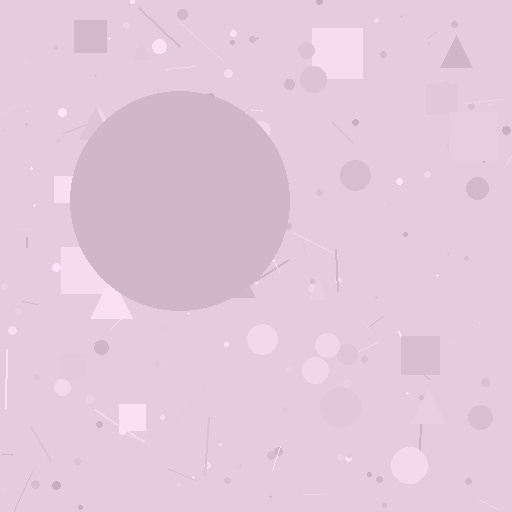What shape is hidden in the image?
A circle is hidden in the image.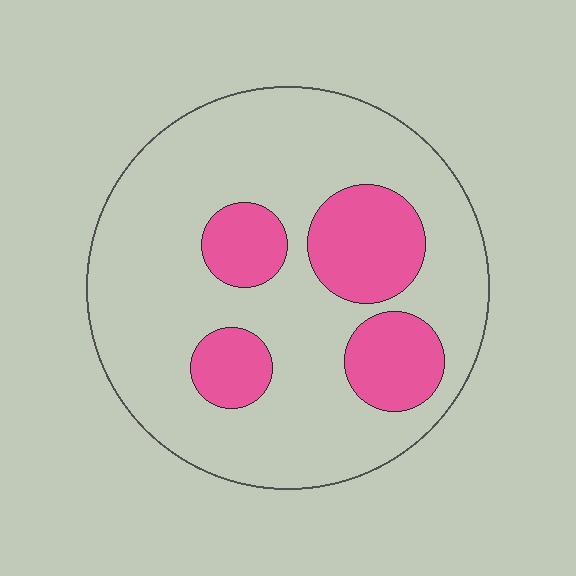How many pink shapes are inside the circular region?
4.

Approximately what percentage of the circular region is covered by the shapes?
Approximately 25%.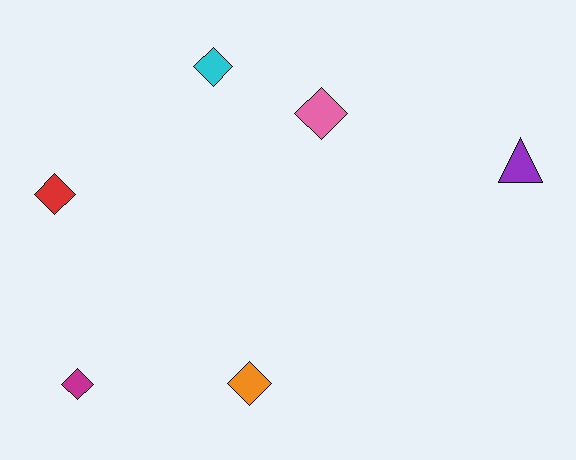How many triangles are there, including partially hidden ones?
There is 1 triangle.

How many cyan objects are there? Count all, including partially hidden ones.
There is 1 cyan object.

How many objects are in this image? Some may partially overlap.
There are 6 objects.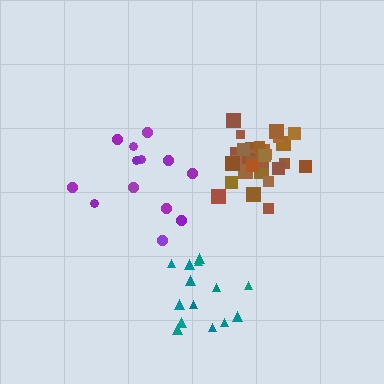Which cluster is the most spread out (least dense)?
Purple.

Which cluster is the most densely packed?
Brown.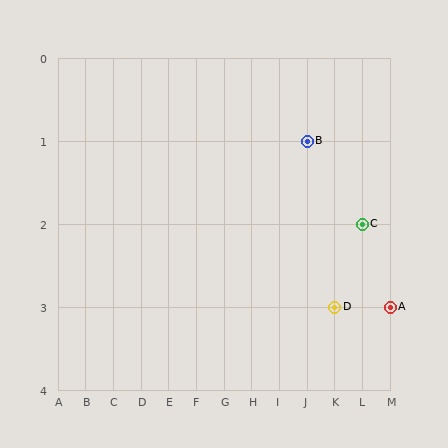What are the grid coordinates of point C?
Point C is at grid coordinates (L, 2).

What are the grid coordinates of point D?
Point D is at grid coordinates (K, 3).